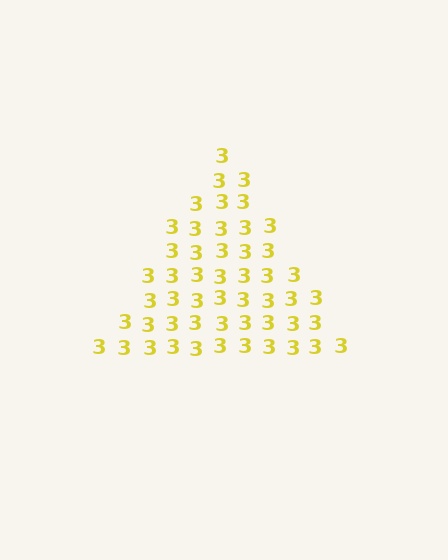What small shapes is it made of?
It is made of small digit 3's.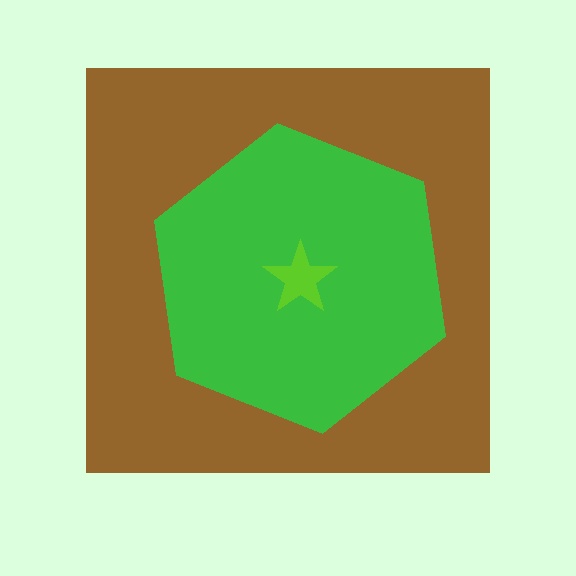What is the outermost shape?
The brown square.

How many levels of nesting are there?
3.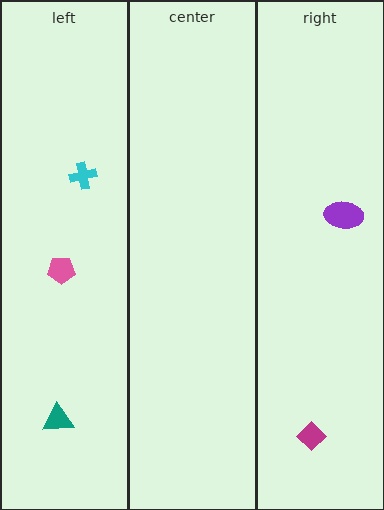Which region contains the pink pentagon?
The left region.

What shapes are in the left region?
The pink pentagon, the cyan cross, the teal triangle.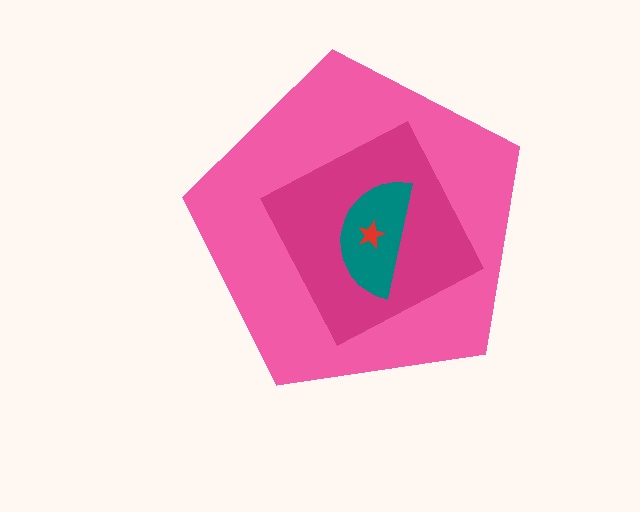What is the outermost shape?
The pink pentagon.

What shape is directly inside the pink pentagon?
The magenta square.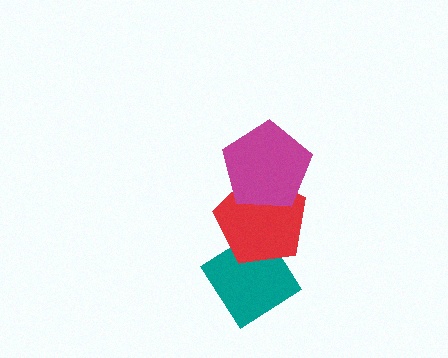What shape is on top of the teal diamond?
The red pentagon is on top of the teal diamond.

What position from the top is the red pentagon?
The red pentagon is 2nd from the top.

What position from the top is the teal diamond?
The teal diamond is 3rd from the top.